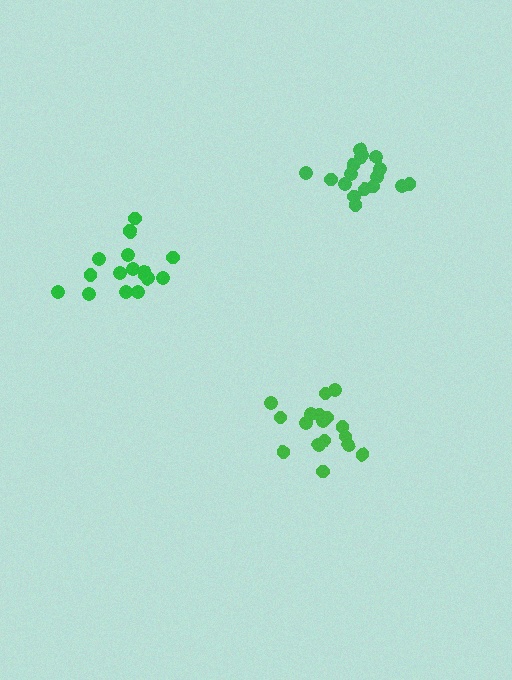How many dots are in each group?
Group 1: 17 dots, Group 2: 17 dots, Group 3: 17 dots (51 total).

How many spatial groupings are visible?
There are 3 spatial groupings.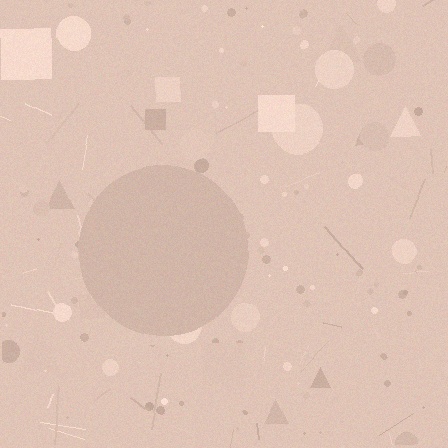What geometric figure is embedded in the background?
A circle is embedded in the background.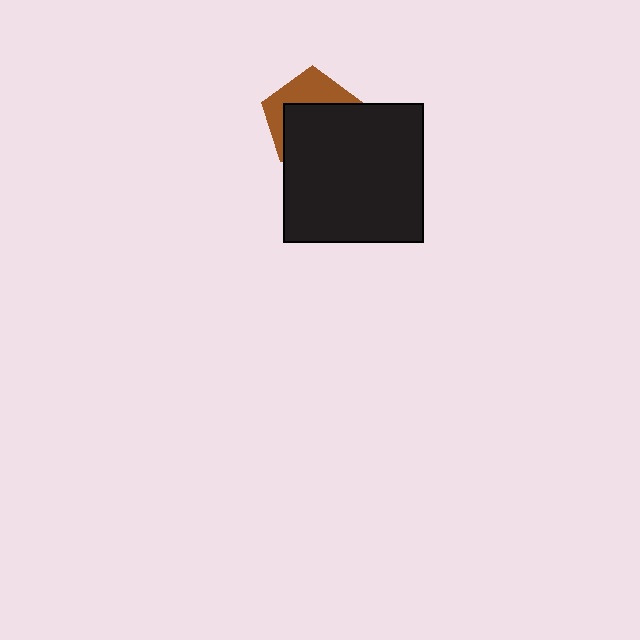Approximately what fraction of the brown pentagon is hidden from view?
Roughly 60% of the brown pentagon is hidden behind the black square.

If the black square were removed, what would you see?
You would see the complete brown pentagon.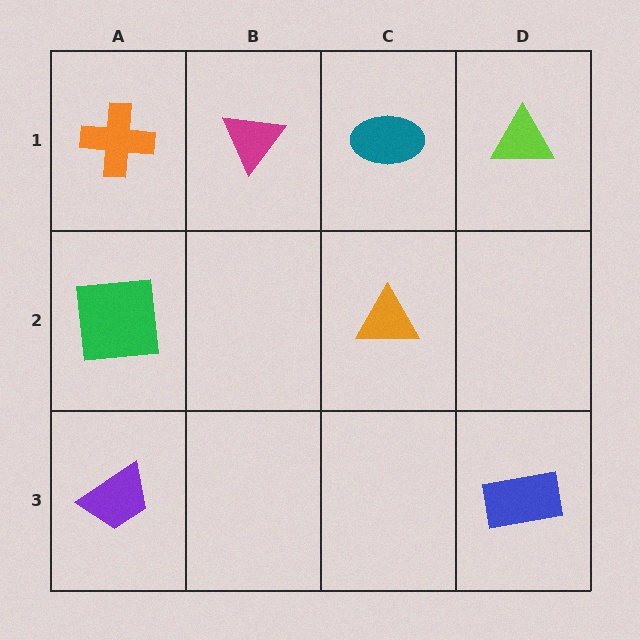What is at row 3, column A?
A purple trapezoid.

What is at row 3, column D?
A blue rectangle.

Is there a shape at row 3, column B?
No, that cell is empty.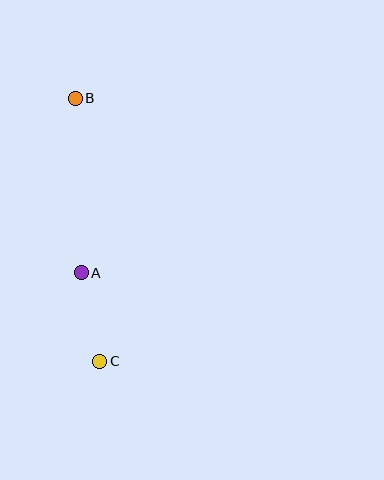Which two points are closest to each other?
Points A and C are closest to each other.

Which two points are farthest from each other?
Points B and C are farthest from each other.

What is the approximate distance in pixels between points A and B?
The distance between A and B is approximately 175 pixels.